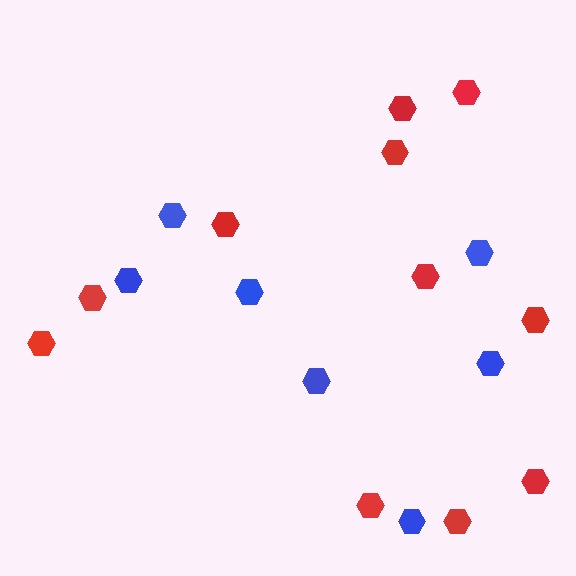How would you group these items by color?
There are 2 groups: one group of blue hexagons (7) and one group of red hexagons (11).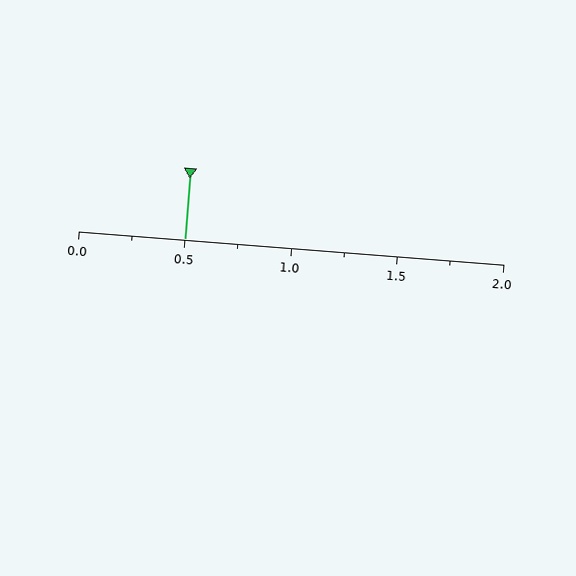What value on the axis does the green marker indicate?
The marker indicates approximately 0.5.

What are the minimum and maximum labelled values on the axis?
The axis runs from 0.0 to 2.0.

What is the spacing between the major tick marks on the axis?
The major ticks are spaced 0.5 apart.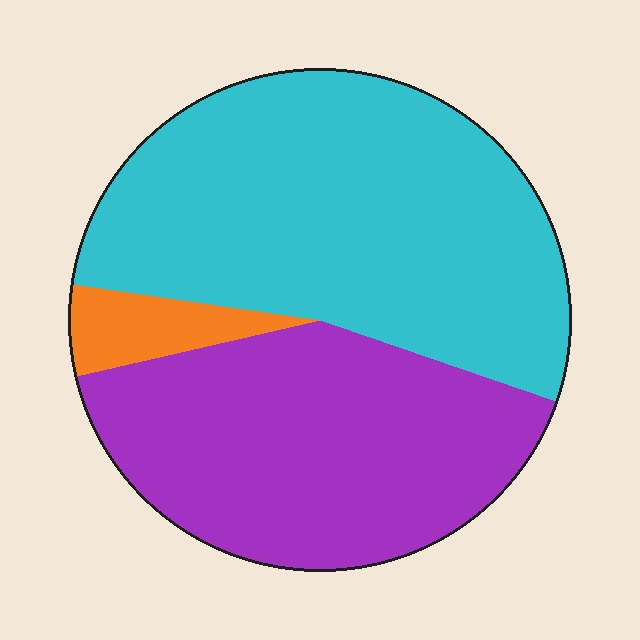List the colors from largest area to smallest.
From largest to smallest: cyan, purple, orange.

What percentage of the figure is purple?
Purple covers around 40% of the figure.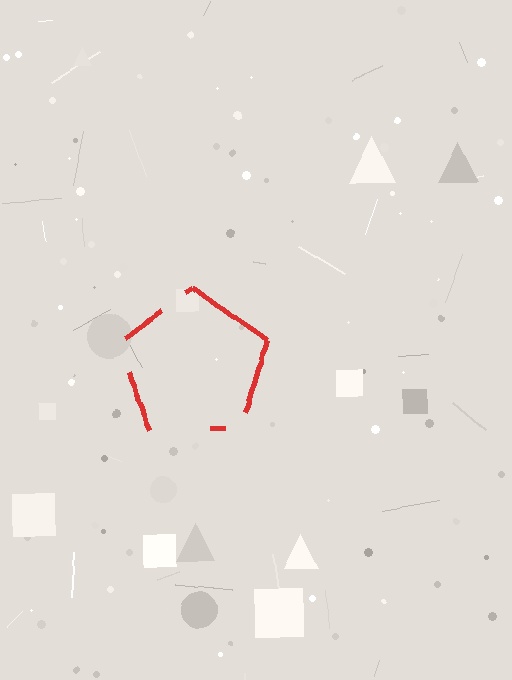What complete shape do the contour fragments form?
The contour fragments form a pentagon.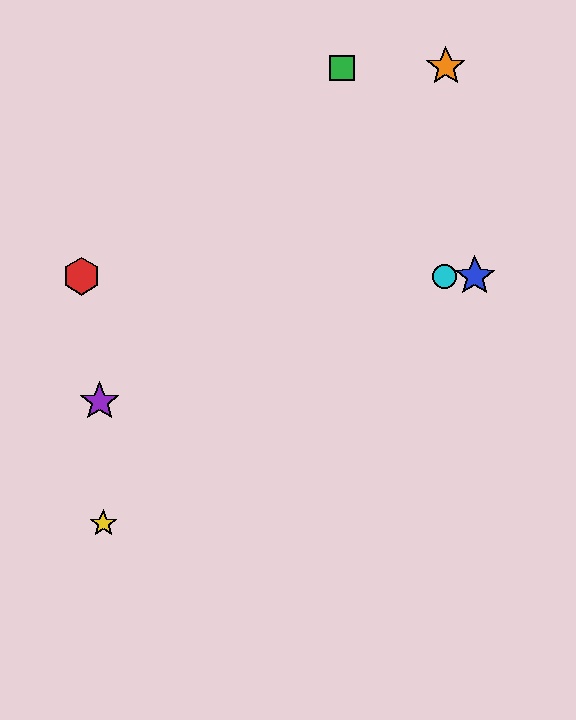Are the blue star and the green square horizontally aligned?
No, the blue star is at y≈276 and the green square is at y≈68.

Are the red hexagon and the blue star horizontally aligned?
Yes, both are at y≈276.